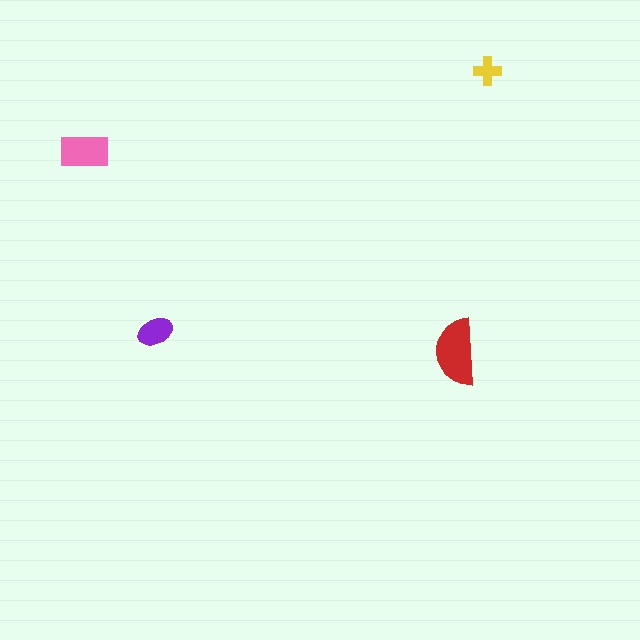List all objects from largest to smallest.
The red semicircle, the pink rectangle, the purple ellipse, the yellow cross.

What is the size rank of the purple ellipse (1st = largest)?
3rd.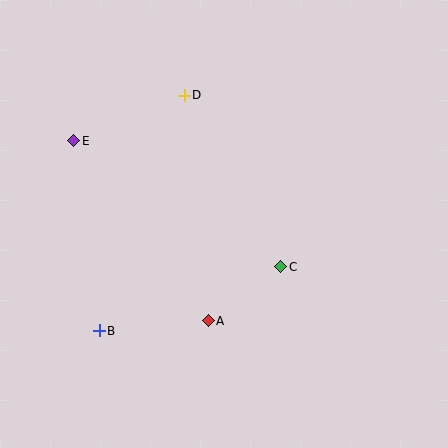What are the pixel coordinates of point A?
Point A is at (208, 321).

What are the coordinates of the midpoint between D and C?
The midpoint between D and C is at (233, 181).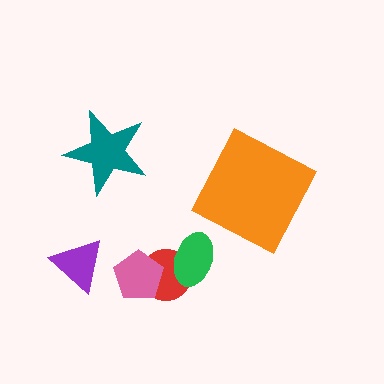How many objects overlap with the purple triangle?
0 objects overlap with the purple triangle.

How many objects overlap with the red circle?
2 objects overlap with the red circle.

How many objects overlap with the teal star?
0 objects overlap with the teal star.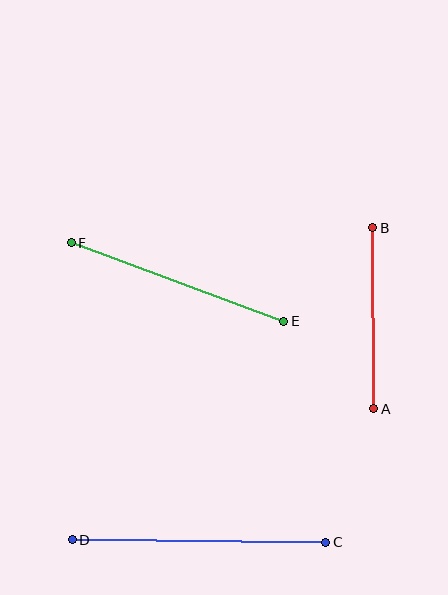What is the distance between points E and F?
The distance is approximately 226 pixels.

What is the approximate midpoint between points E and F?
The midpoint is at approximately (177, 282) pixels.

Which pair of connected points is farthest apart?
Points C and D are farthest apart.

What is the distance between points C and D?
The distance is approximately 253 pixels.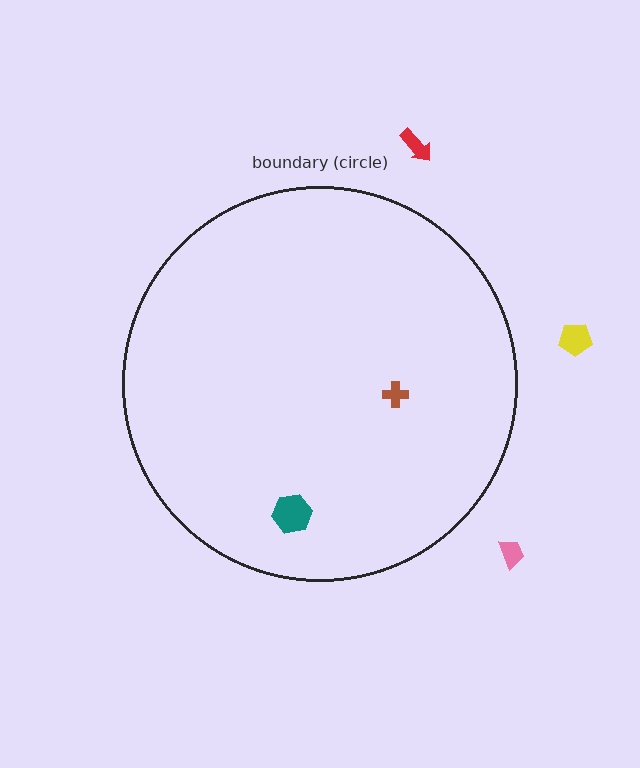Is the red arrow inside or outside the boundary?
Outside.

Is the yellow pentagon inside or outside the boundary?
Outside.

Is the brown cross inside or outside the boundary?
Inside.